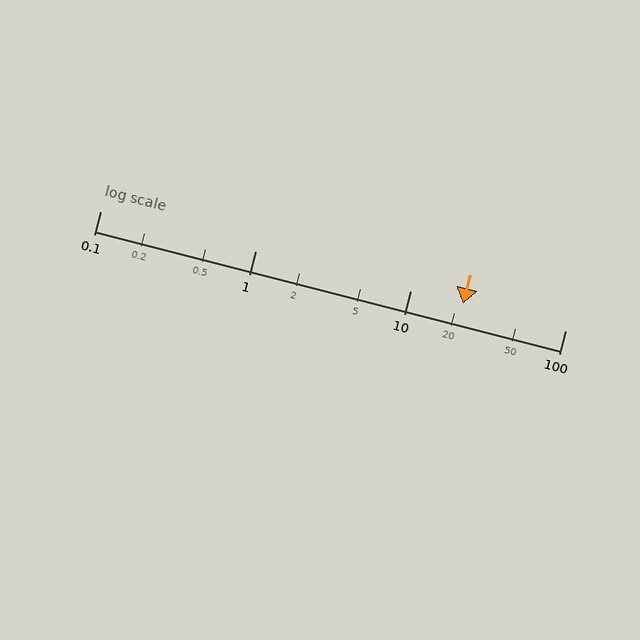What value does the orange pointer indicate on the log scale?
The pointer indicates approximately 22.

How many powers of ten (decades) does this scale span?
The scale spans 3 decades, from 0.1 to 100.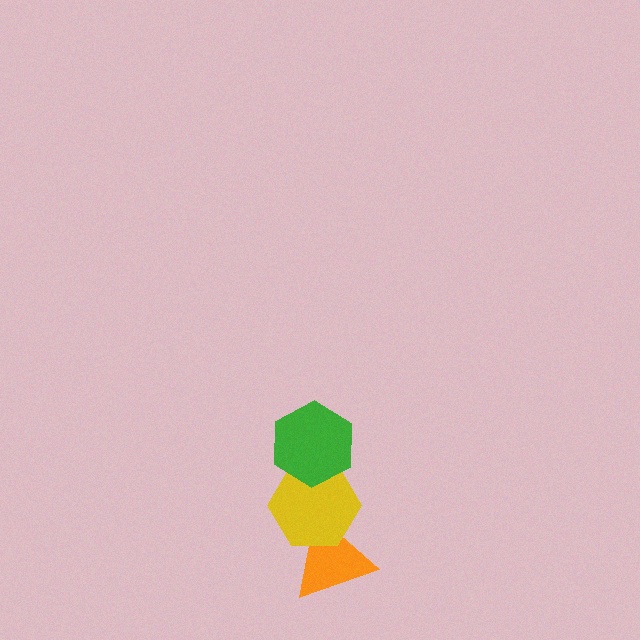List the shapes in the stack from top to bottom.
From top to bottom: the green hexagon, the yellow hexagon, the orange triangle.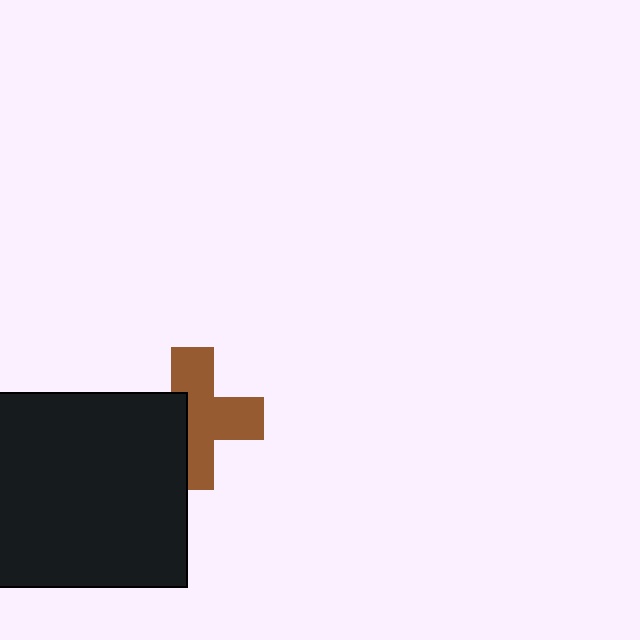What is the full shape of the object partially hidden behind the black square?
The partially hidden object is a brown cross.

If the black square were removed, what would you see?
You would see the complete brown cross.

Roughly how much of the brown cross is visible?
About half of it is visible (roughly 64%).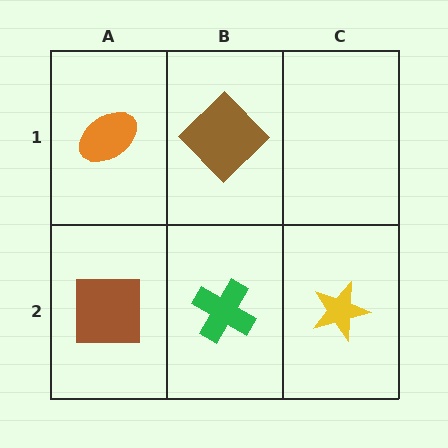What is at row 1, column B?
A brown diamond.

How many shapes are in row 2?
3 shapes.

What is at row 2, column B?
A green cross.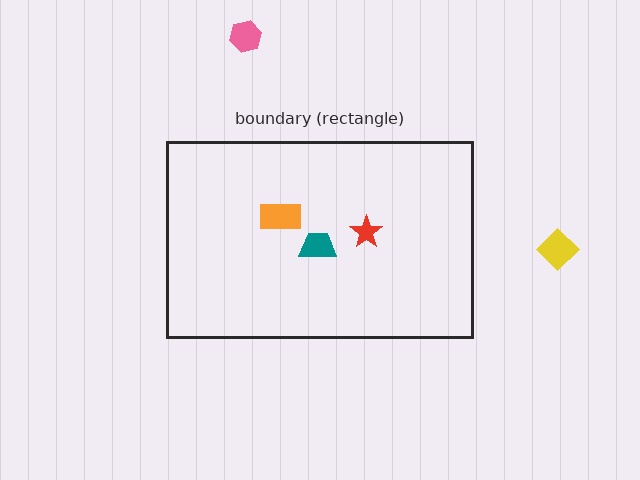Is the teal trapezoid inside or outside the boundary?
Inside.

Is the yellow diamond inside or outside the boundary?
Outside.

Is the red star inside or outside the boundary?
Inside.